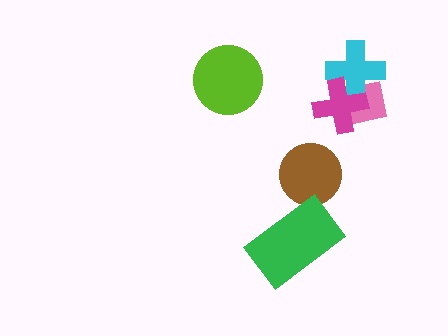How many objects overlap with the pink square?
2 objects overlap with the pink square.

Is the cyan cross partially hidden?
Yes, it is partially covered by another shape.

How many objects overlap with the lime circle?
0 objects overlap with the lime circle.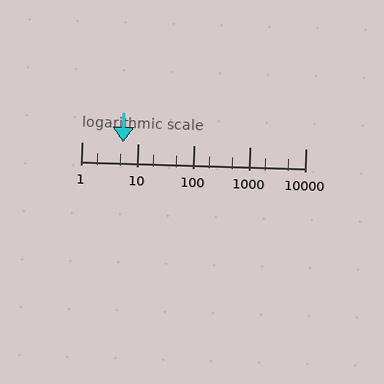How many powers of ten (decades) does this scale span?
The scale spans 4 decades, from 1 to 10000.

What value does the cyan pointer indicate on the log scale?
The pointer indicates approximately 5.6.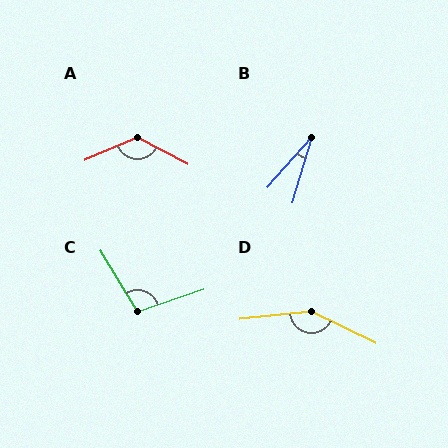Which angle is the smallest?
B, at approximately 25 degrees.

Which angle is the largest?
D, at approximately 148 degrees.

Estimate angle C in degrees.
Approximately 103 degrees.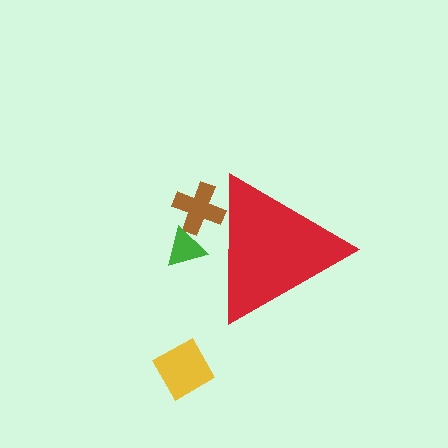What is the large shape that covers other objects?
A red triangle.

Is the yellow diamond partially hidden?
No, the yellow diamond is fully visible.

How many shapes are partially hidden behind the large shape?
2 shapes are partially hidden.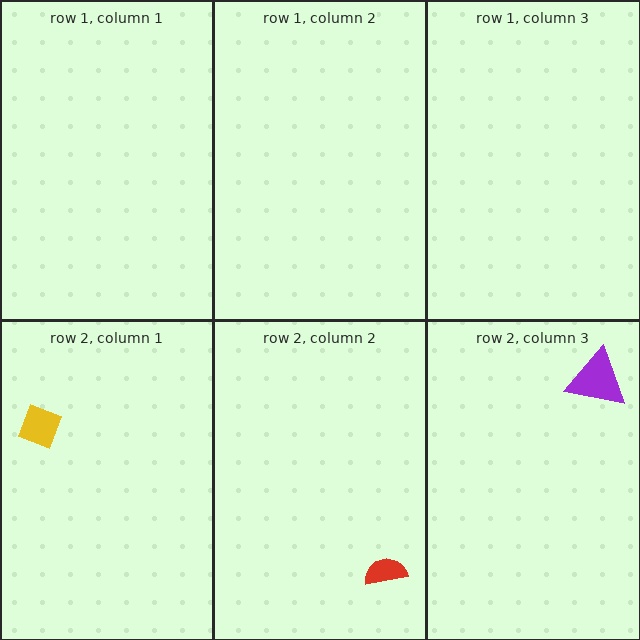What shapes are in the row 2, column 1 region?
The yellow diamond.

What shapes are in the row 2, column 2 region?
The red semicircle.